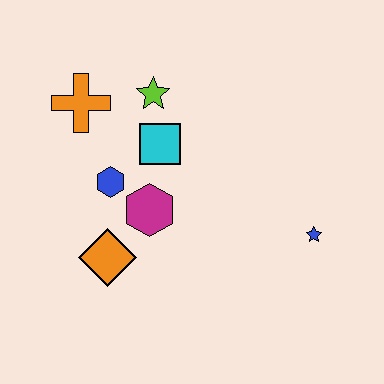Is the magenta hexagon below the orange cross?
Yes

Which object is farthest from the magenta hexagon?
The blue star is farthest from the magenta hexagon.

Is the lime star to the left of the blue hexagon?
No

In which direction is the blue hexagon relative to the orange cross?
The blue hexagon is below the orange cross.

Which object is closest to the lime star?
The cyan square is closest to the lime star.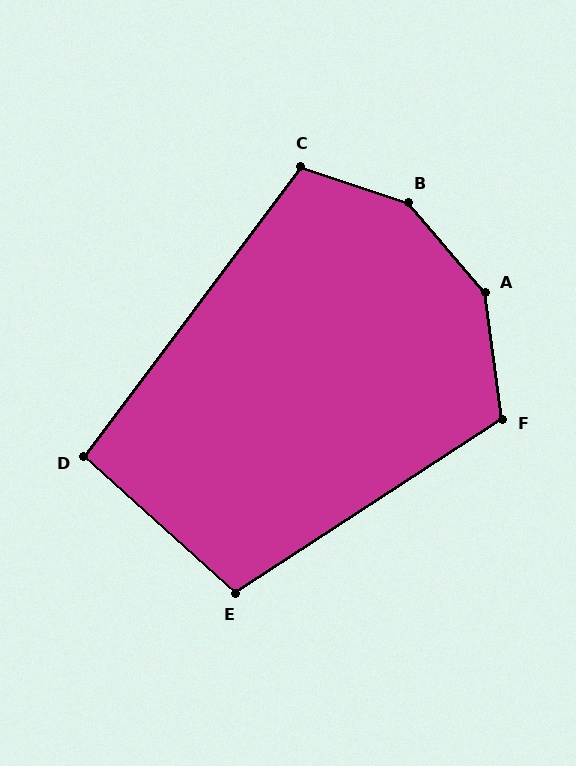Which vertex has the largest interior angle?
B, at approximately 149 degrees.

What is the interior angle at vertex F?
Approximately 116 degrees (obtuse).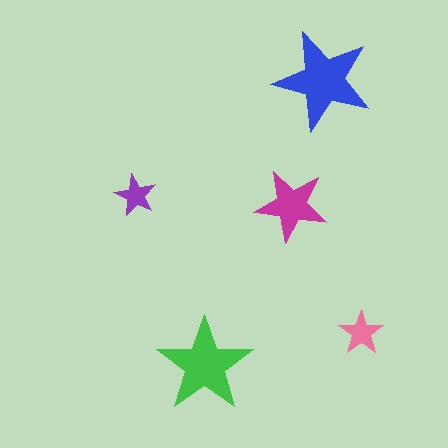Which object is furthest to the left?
The purple star is leftmost.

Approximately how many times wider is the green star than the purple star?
About 2.5 times wider.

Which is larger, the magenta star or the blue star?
The blue one.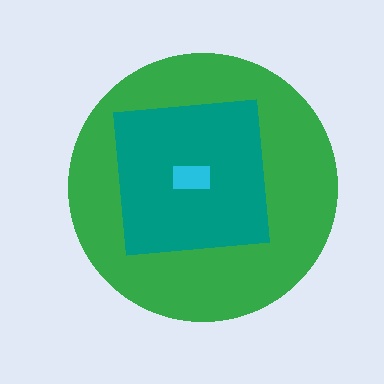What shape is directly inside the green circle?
The teal square.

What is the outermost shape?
The green circle.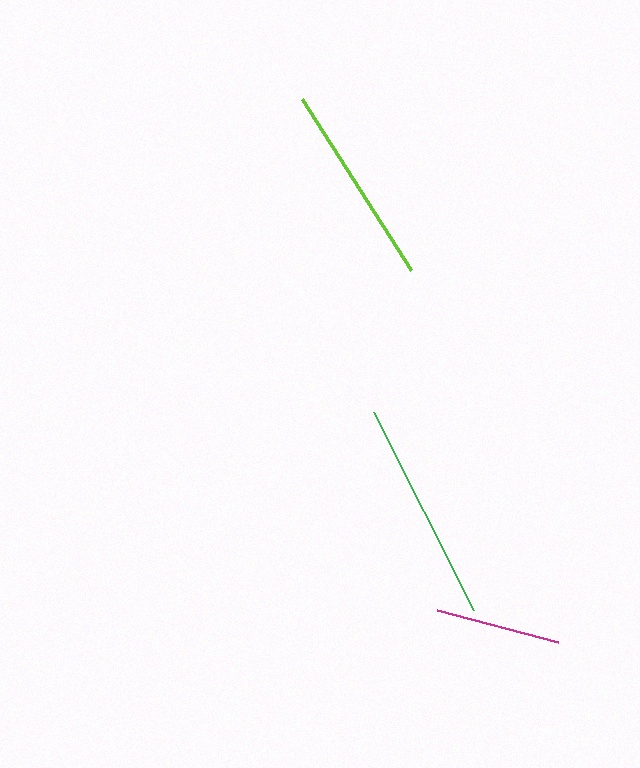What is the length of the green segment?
The green segment is approximately 222 pixels long.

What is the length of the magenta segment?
The magenta segment is approximately 125 pixels long.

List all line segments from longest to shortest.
From longest to shortest: green, lime, magenta.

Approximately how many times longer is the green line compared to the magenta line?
The green line is approximately 1.8 times the length of the magenta line.